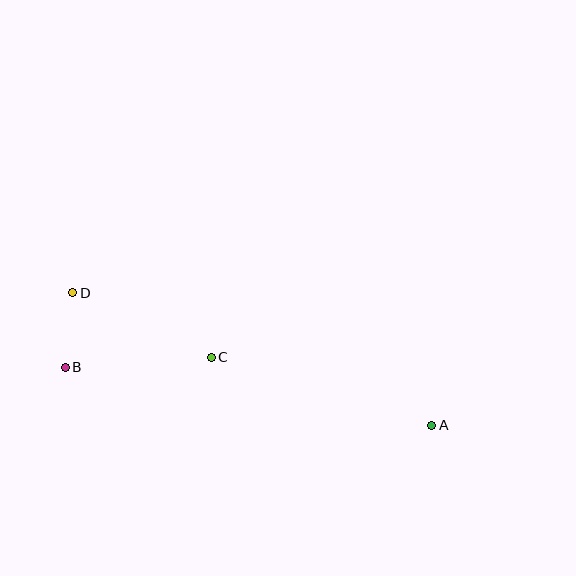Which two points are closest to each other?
Points B and D are closest to each other.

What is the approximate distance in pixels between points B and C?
The distance between B and C is approximately 146 pixels.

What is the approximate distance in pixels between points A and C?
The distance between A and C is approximately 231 pixels.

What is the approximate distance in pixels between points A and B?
The distance between A and B is approximately 371 pixels.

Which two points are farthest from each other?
Points A and D are farthest from each other.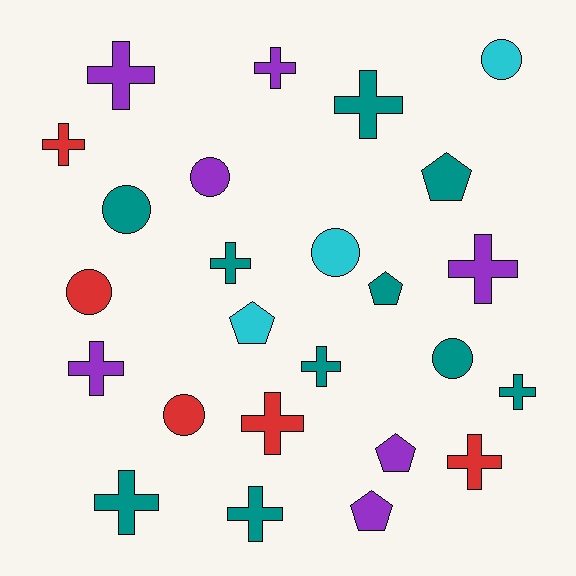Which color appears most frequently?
Teal, with 10 objects.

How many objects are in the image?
There are 25 objects.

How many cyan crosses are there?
There are no cyan crosses.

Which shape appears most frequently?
Cross, with 13 objects.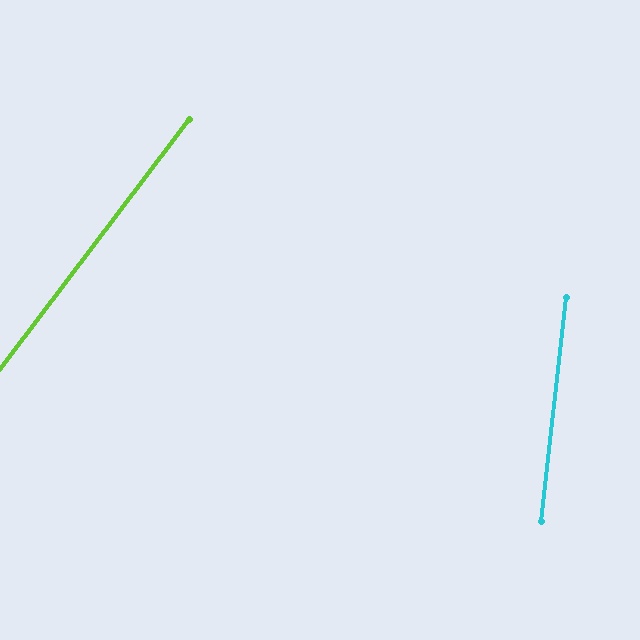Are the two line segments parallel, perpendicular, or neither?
Neither parallel nor perpendicular — they differ by about 31°.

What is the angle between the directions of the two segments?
Approximately 31 degrees.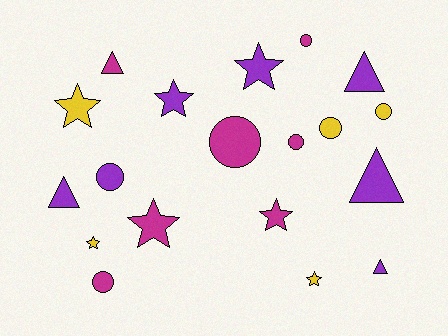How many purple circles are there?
There is 1 purple circle.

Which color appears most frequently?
Magenta, with 7 objects.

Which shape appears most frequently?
Star, with 7 objects.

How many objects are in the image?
There are 19 objects.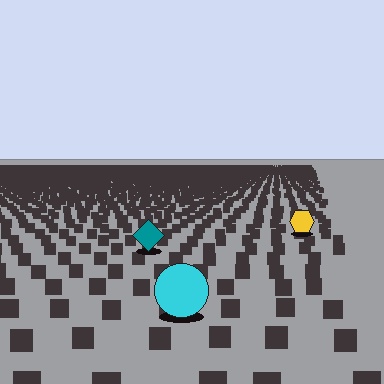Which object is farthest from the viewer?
The yellow hexagon is farthest from the viewer. It appears smaller and the ground texture around it is denser.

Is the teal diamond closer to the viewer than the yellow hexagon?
Yes. The teal diamond is closer — you can tell from the texture gradient: the ground texture is coarser near it.